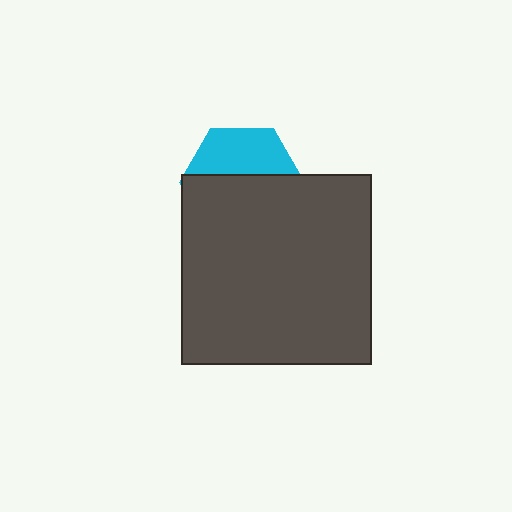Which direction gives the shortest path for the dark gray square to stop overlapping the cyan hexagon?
Moving down gives the shortest separation.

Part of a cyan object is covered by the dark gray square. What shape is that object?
It is a hexagon.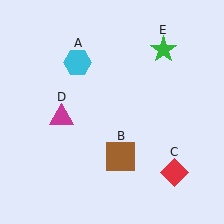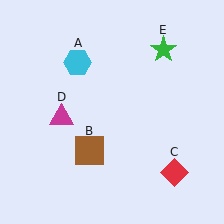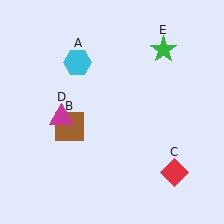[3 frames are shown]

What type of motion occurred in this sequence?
The brown square (object B) rotated clockwise around the center of the scene.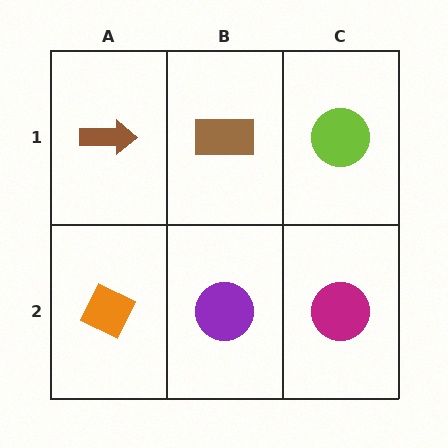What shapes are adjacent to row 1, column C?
A magenta circle (row 2, column C), a brown rectangle (row 1, column B).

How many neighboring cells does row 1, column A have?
2.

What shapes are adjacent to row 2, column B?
A brown rectangle (row 1, column B), an orange diamond (row 2, column A), a magenta circle (row 2, column C).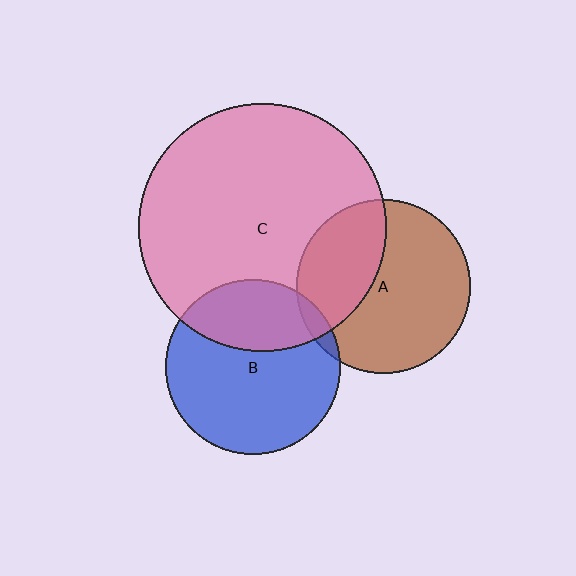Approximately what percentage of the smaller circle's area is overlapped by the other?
Approximately 35%.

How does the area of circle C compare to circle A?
Approximately 2.0 times.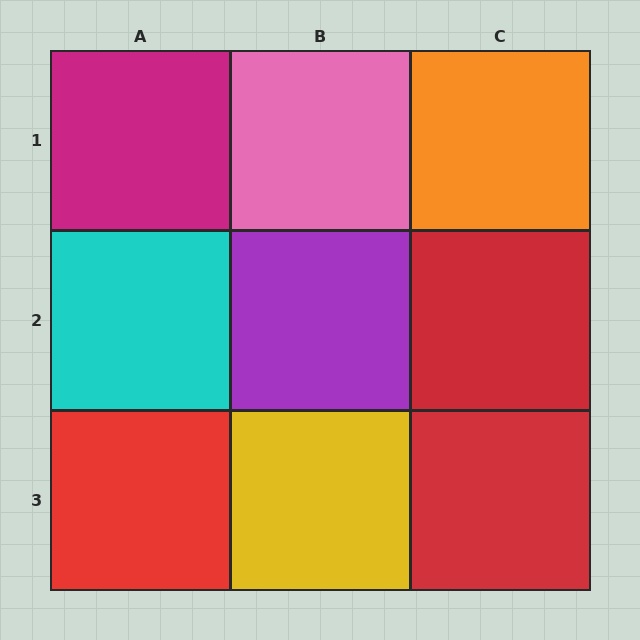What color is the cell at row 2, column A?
Cyan.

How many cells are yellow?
1 cell is yellow.